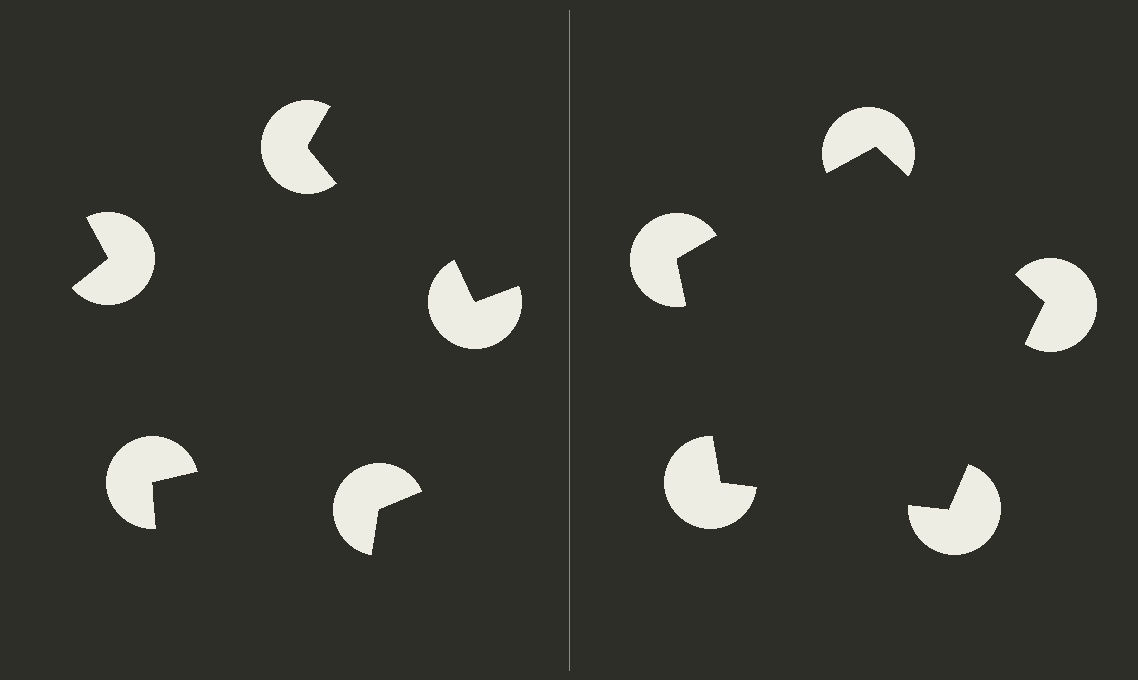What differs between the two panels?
The pac-man discs are positioned identically on both sides; only the wedge orientations differ. On the right they align to a pentagon; on the left they are misaligned.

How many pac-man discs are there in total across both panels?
10 — 5 on each side.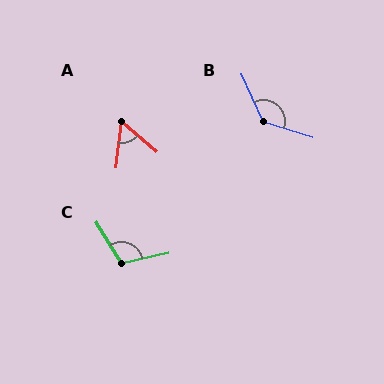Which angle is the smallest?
A, at approximately 57 degrees.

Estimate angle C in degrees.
Approximately 109 degrees.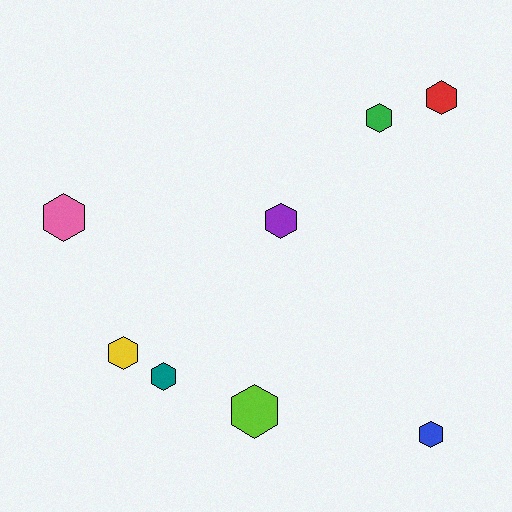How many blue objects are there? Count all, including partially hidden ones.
There is 1 blue object.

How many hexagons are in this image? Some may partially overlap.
There are 8 hexagons.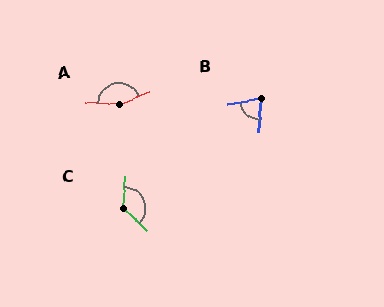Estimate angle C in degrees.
Approximately 131 degrees.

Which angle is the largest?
A, at approximately 154 degrees.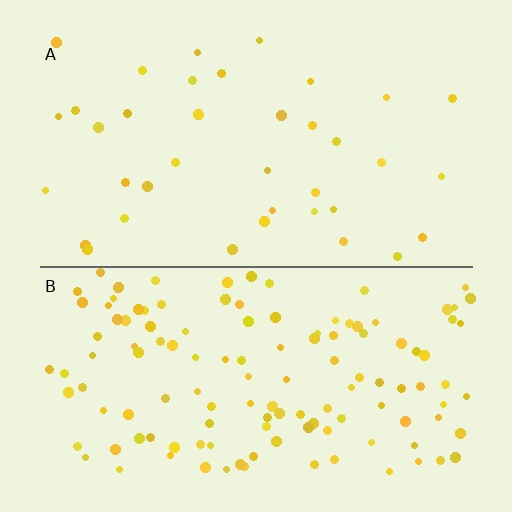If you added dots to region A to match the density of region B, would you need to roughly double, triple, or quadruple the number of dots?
Approximately triple.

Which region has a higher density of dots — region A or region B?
B (the bottom).